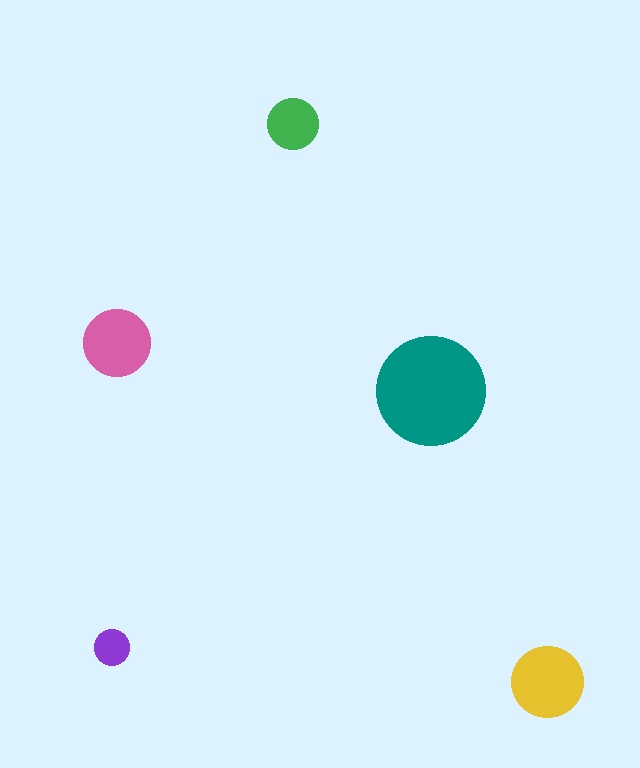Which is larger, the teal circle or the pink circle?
The teal one.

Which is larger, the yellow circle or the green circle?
The yellow one.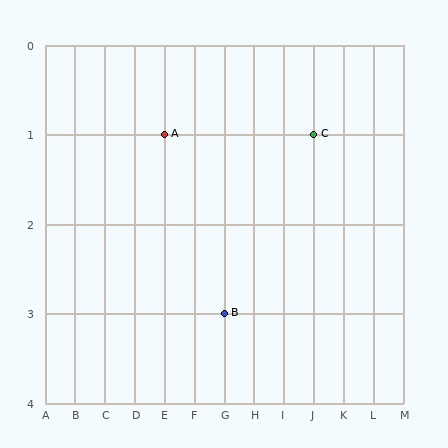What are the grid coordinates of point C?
Point C is at grid coordinates (J, 1).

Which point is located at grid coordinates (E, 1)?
Point A is at (E, 1).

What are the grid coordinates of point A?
Point A is at grid coordinates (E, 1).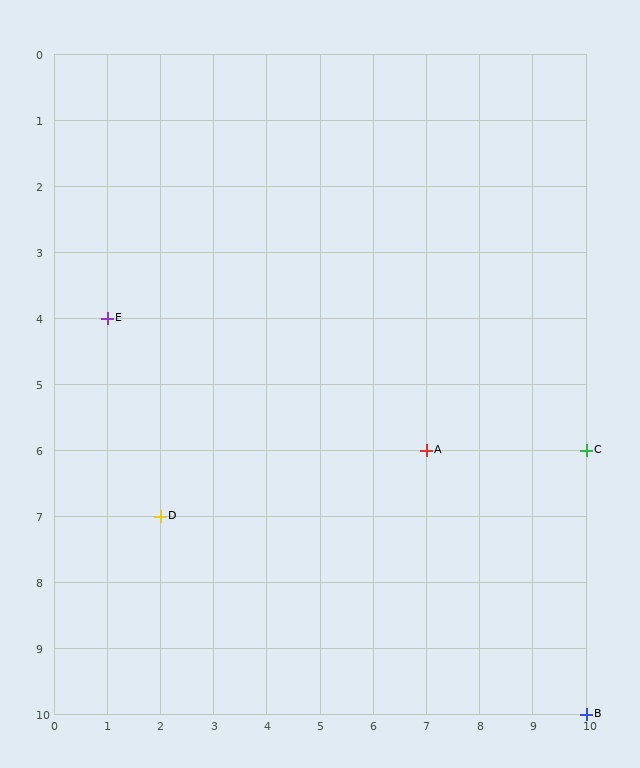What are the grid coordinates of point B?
Point B is at grid coordinates (10, 10).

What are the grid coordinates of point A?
Point A is at grid coordinates (7, 6).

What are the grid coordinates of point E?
Point E is at grid coordinates (1, 4).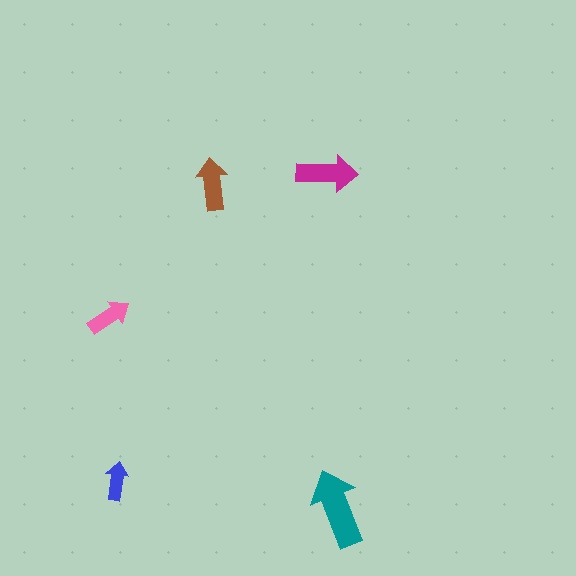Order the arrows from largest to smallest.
the teal one, the magenta one, the brown one, the pink one, the blue one.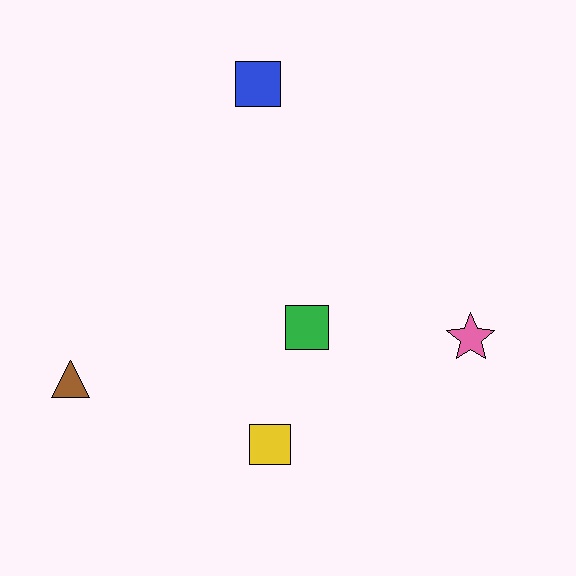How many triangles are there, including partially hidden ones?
There is 1 triangle.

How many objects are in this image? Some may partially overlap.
There are 5 objects.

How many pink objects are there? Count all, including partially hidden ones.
There is 1 pink object.